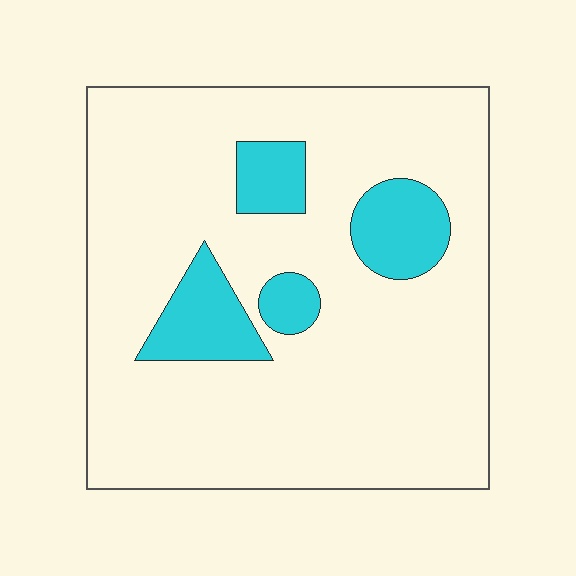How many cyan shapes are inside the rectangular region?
4.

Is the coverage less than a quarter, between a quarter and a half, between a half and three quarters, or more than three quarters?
Less than a quarter.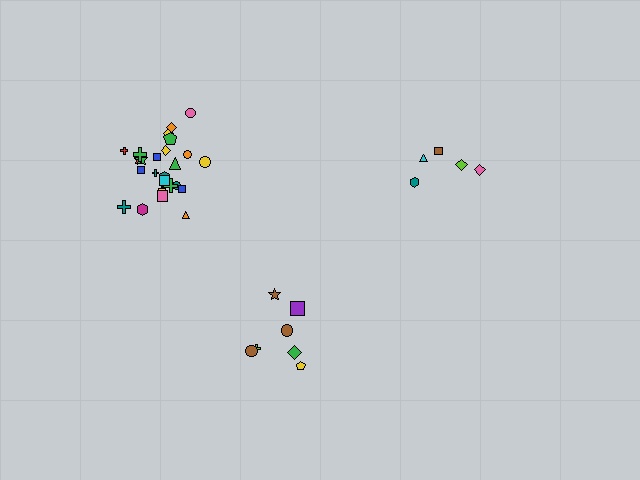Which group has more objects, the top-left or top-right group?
The top-left group.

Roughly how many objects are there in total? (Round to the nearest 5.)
Roughly 35 objects in total.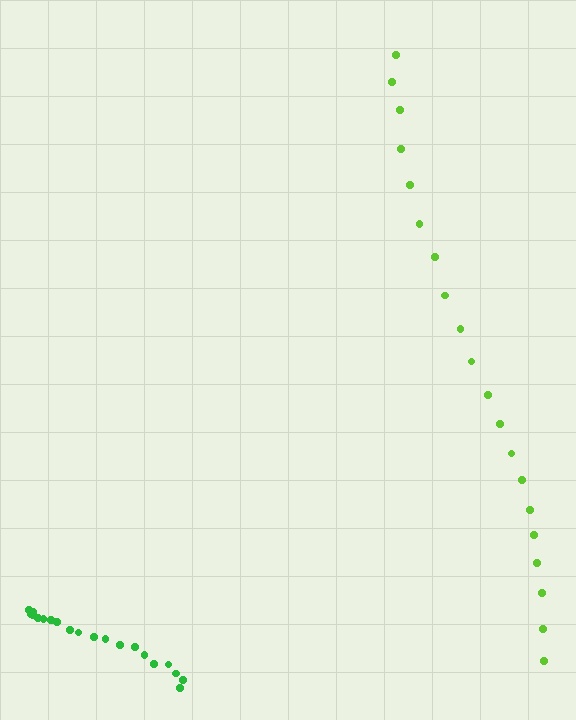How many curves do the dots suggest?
There are 2 distinct paths.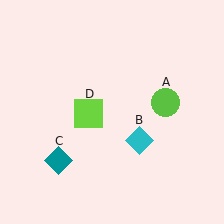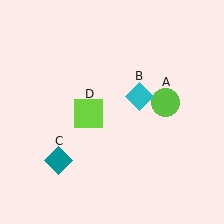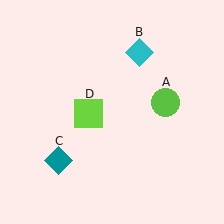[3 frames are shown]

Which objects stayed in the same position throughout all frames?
Lime circle (object A) and teal diamond (object C) and lime square (object D) remained stationary.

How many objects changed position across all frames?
1 object changed position: cyan diamond (object B).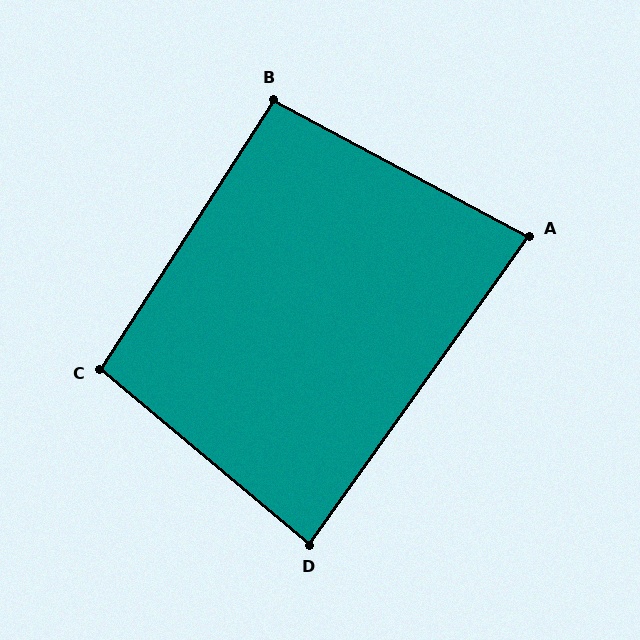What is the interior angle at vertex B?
Approximately 94 degrees (approximately right).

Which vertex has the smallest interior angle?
A, at approximately 83 degrees.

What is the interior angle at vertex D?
Approximately 86 degrees (approximately right).